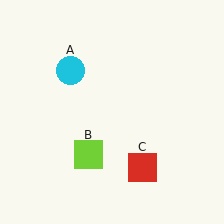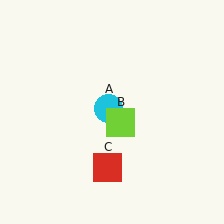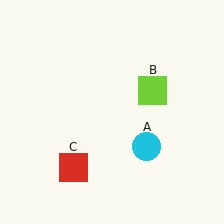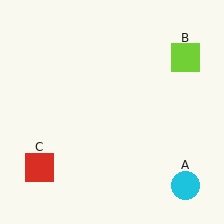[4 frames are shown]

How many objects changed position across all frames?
3 objects changed position: cyan circle (object A), lime square (object B), red square (object C).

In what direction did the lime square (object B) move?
The lime square (object B) moved up and to the right.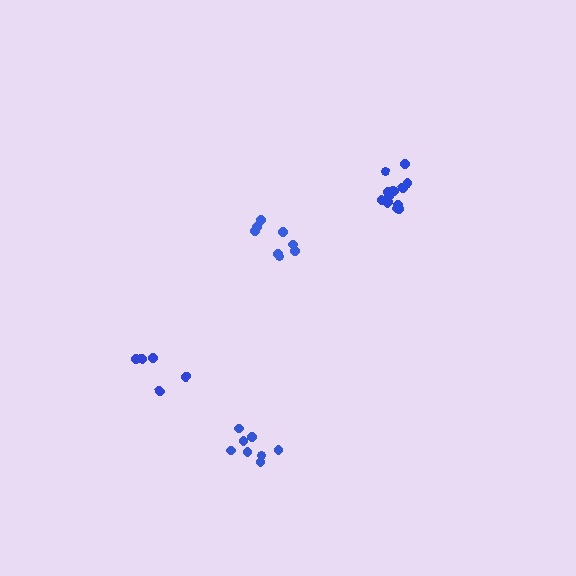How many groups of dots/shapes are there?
There are 4 groups.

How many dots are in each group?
Group 1: 8 dots, Group 2: 8 dots, Group 3: 12 dots, Group 4: 6 dots (34 total).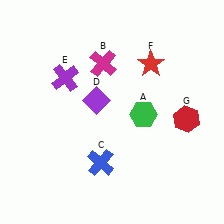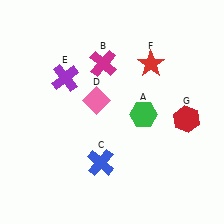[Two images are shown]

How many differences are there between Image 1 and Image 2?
There is 1 difference between the two images.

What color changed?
The diamond (D) changed from purple in Image 1 to pink in Image 2.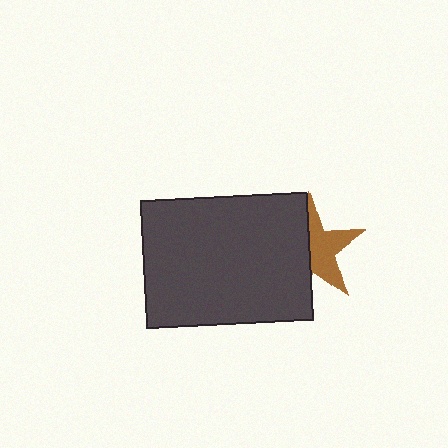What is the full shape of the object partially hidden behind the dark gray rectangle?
The partially hidden object is a brown star.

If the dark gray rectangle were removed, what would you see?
You would see the complete brown star.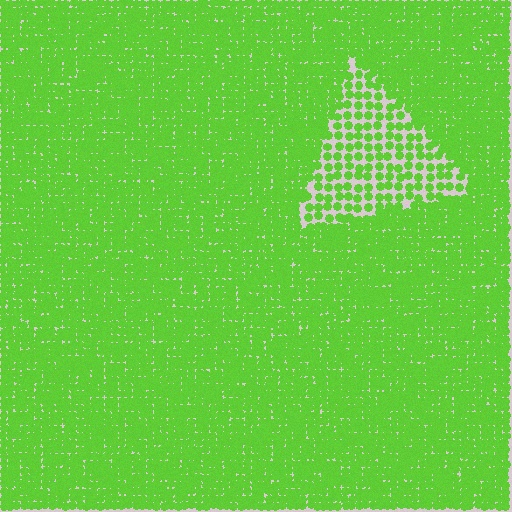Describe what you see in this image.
The image contains small lime elements arranged at two different densities. A triangle-shaped region is visible where the elements are less densely packed than the surrounding area.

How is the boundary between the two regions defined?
The boundary is defined by a change in element density (approximately 2.1x ratio). All elements are the same color, size, and shape.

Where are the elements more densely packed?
The elements are more densely packed outside the triangle boundary.